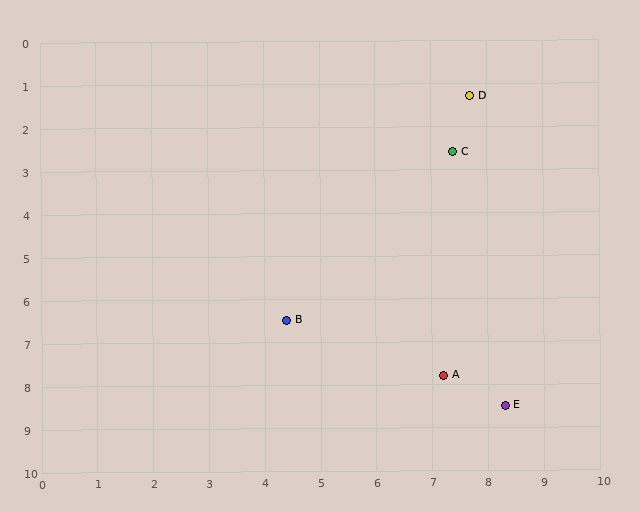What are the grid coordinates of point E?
Point E is at approximately (8.3, 8.5).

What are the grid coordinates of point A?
Point A is at approximately (7.2, 7.8).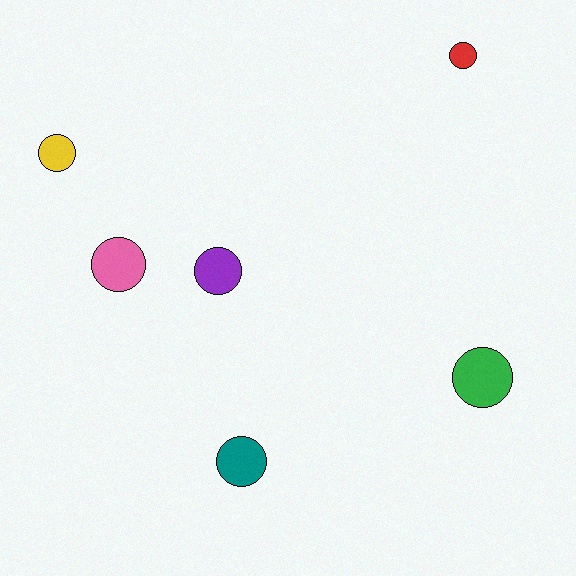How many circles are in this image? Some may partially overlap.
There are 6 circles.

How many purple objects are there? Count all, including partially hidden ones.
There is 1 purple object.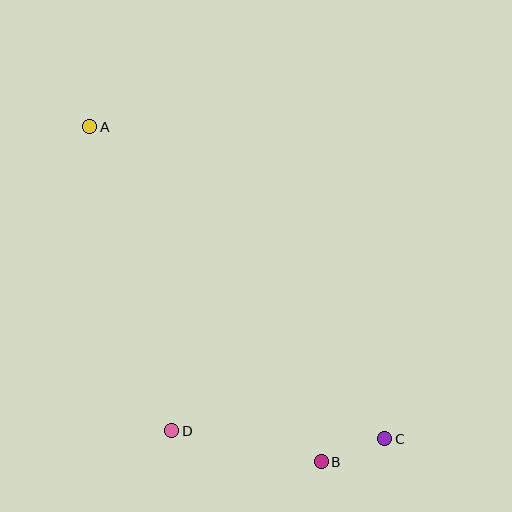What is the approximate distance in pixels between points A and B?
The distance between A and B is approximately 407 pixels.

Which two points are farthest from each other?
Points A and C are farthest from each other.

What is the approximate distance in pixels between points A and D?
The distance between A and D is approximately 315 pixels.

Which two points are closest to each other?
Points B and C are closest to each other.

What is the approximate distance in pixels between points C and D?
The distance between C and D is approximately 213 pixels.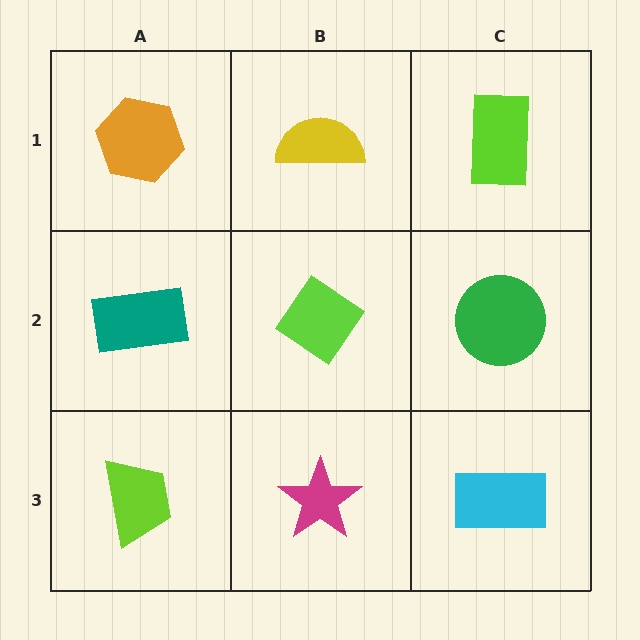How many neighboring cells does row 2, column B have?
4.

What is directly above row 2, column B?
A yellow semicircle.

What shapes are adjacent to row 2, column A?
An orange hexagon (row 1, column A), a lime trapezoid (row 3, column A), a lime diamond (row 2, column B).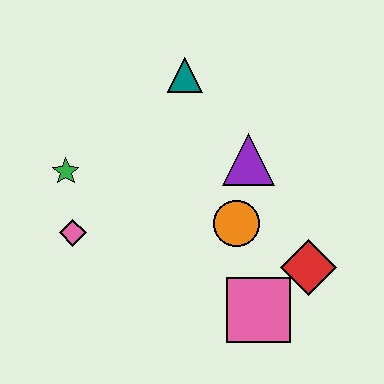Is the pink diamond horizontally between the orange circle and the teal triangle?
No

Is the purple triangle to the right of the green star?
Yes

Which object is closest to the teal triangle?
The purple triangle is closest to the teal triangle.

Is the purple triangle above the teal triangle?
No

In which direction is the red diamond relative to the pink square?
The red diamond is to the right of the pink square.